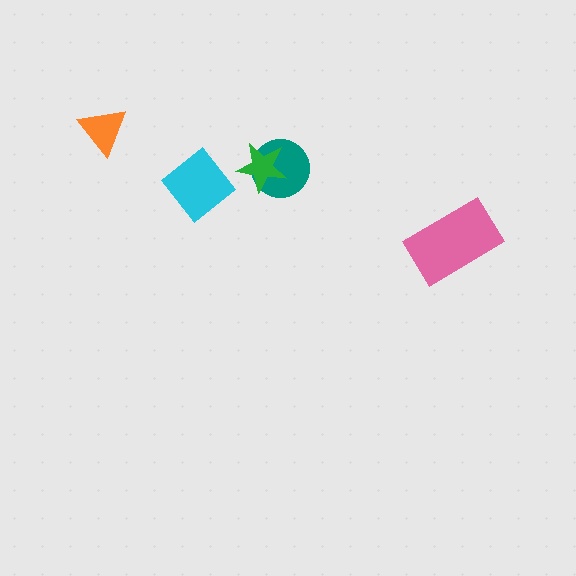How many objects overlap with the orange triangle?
0 objects overlap with the orange triangle.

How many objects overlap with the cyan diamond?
0 objects overlap with the cyan diamond.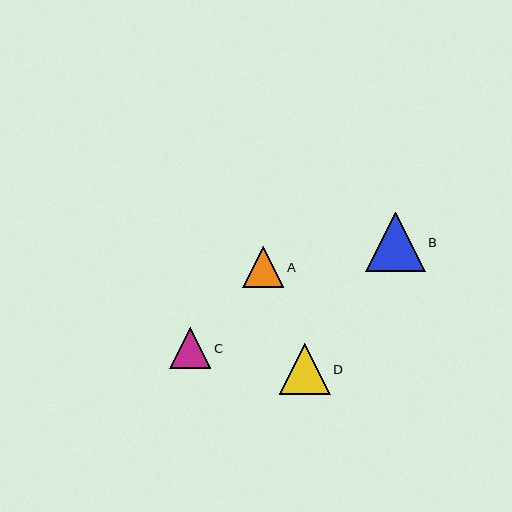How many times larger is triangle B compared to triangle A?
Triangle B is approximately 1.4 times the size of triangle A.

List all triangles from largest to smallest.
From largest to smallest: B, D, A, C.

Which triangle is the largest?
Triangle B is the largest with a size of approximately 60 pixels.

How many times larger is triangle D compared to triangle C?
Triangle D is approximately 1.2 times the size of triangle C.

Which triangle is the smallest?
Triangle C is the smallest with a size of approximately 41 pixels.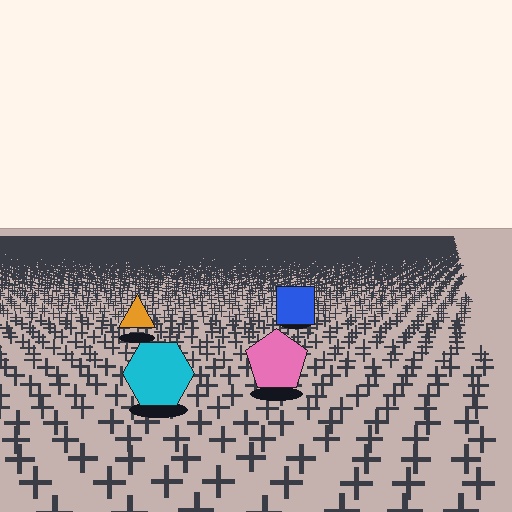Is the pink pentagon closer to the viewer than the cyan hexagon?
No. The cyan hexagon is closer — you can tell from the texture gradient: the ground texture is coarser near it.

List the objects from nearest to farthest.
From nearest to farthest: the cyan hexagon, the pink pentagon, the orange triangle, the blue square.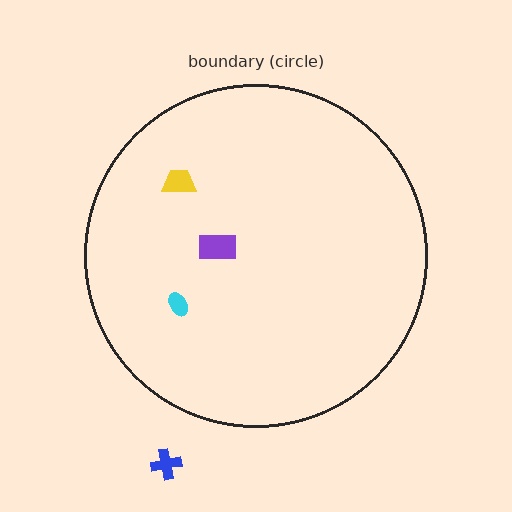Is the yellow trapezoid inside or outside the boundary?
Inside.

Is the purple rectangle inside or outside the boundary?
Inside.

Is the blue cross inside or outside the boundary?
Outside.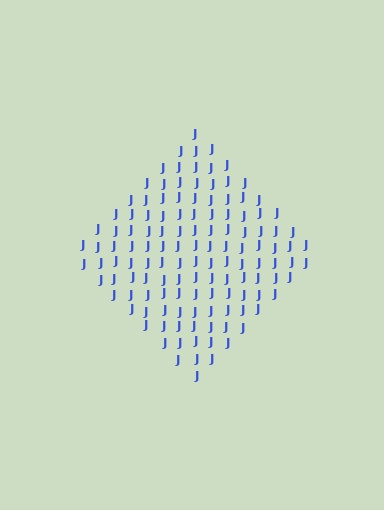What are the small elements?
The small elements are letter J's.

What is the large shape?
The large shape is a diamond.